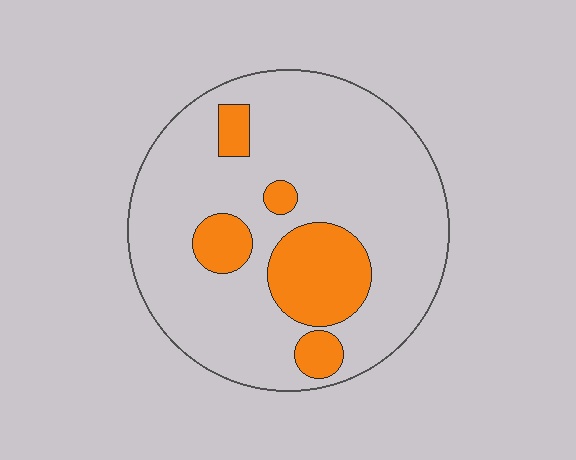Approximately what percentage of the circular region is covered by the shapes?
Approximately 20%.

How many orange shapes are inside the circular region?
5.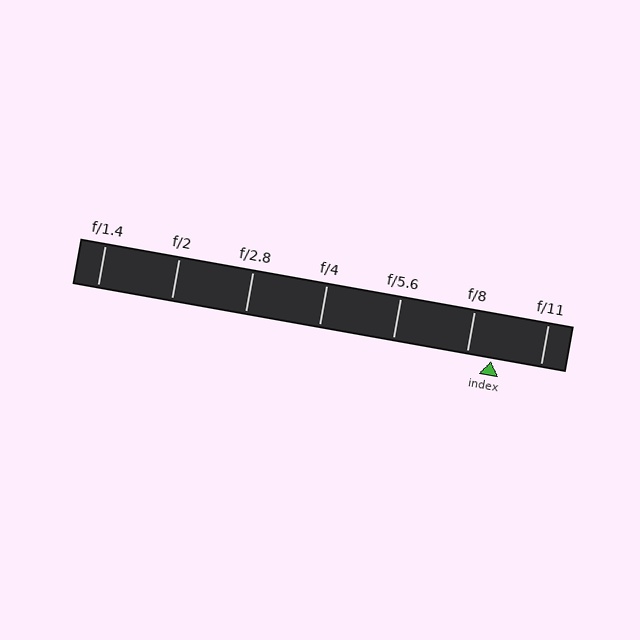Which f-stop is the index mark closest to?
The index mark is closest to f/8.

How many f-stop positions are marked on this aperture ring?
There are 7 f-stop positions marked.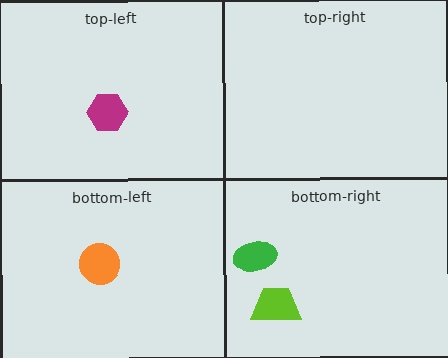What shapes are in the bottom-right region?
The green ellipse, the lime trapezoid.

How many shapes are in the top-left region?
1.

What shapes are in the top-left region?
The magenta hexagon.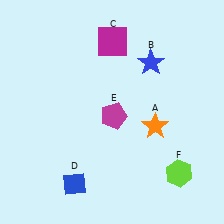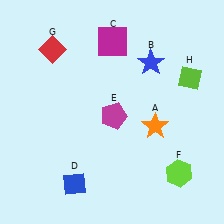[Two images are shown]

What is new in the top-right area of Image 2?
A lime diamond (H) was added in the top-right area of Image 2.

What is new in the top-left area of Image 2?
A red diamond (G) was added in the top-left area of Image 2.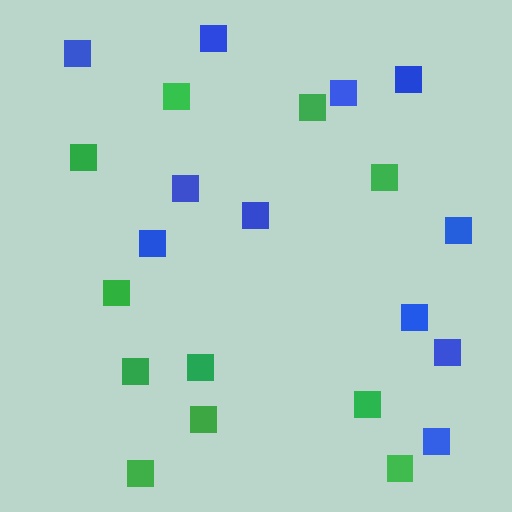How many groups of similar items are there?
There are 2 groups: one group of blue squares (11) and one group of green squares (11).